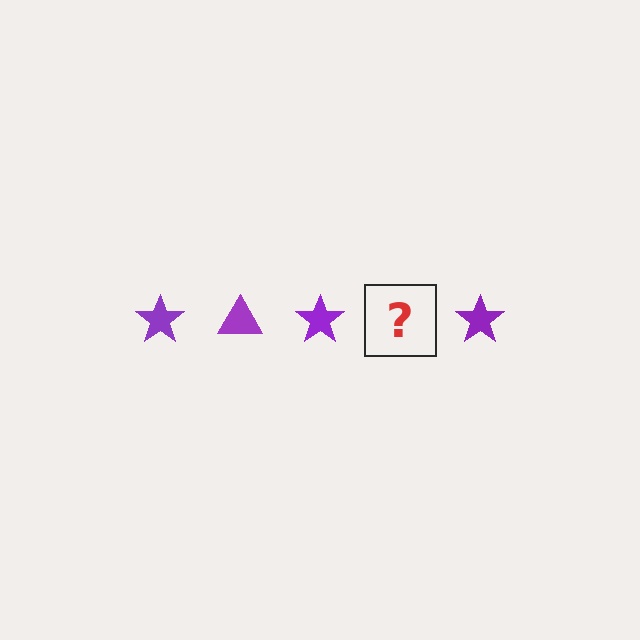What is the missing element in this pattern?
The missing element is a purple triangle.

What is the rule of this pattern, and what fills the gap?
The rule is that the pattern cycles through star, triangle shapes in purple. The gap should be filled with a purple triangle.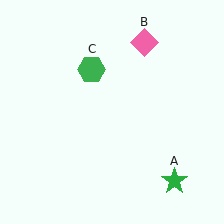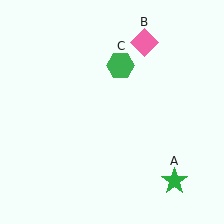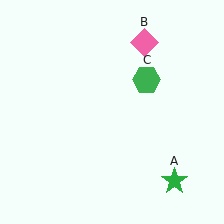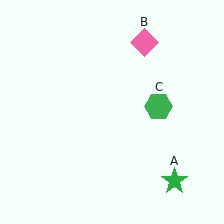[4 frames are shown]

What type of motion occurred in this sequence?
The green hexagon (object C) rotated clockwise around the center of the scene.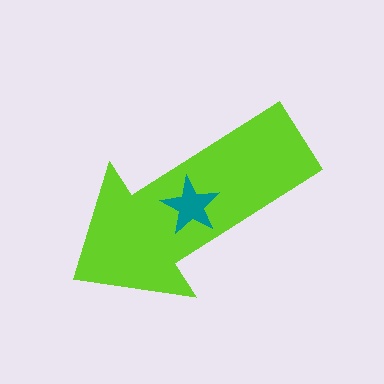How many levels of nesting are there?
2.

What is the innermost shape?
The teal star.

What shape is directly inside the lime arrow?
The teal star.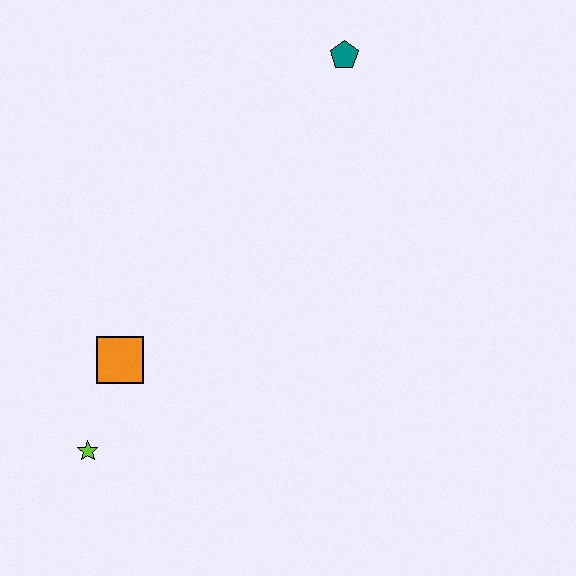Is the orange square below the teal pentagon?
Yes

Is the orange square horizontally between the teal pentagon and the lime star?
Yes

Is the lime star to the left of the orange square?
Yes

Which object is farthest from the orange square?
The teal pentagon is farthest from the orange square.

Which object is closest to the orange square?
The lime star is closest to the orange square.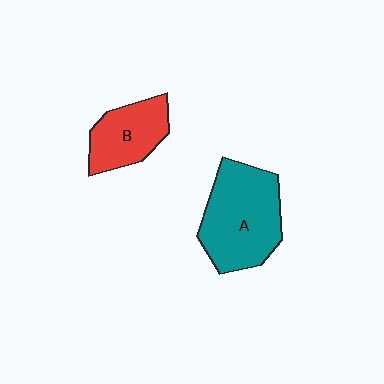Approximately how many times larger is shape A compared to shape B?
Approximately 1.7 times.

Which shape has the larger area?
Shape A (teal).